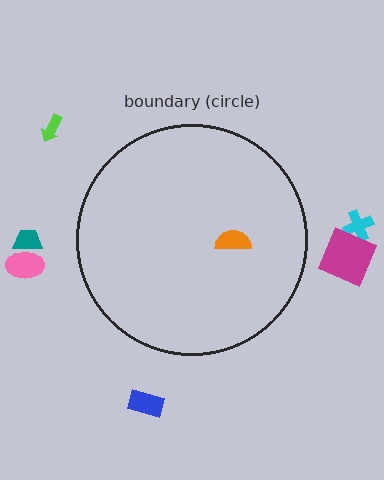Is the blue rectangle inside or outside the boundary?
Outside.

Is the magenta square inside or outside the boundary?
Outside.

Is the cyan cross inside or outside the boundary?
Outside.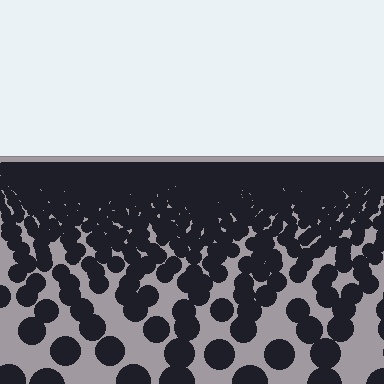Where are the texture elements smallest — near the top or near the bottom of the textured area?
Near the top.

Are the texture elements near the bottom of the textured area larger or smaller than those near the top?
Larger. Near the bottom, elements are closer to the viewer and appear at a bigger on-screen size.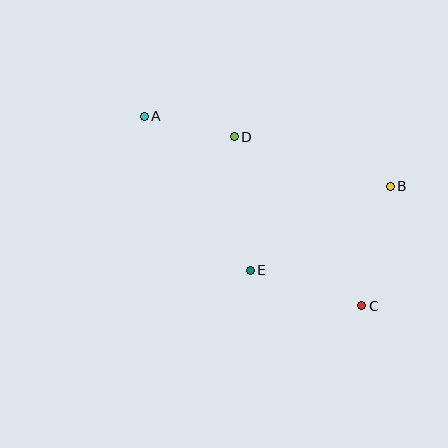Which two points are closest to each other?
Points A and D are closest to each other.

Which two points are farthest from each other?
Points A and C are farthest from each other.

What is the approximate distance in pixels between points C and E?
The distance between C and E is approximately 117 pixels.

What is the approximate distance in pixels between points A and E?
The distance between A and E is approximately 187 pixels.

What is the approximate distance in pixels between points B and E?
The distance between B and E is approximately 163 pixels.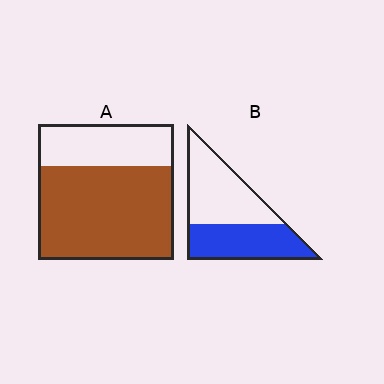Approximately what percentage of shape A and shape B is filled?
A is approximately 70% and B is approximately 45%.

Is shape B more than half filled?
No.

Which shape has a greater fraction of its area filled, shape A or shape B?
Shape A.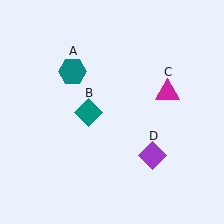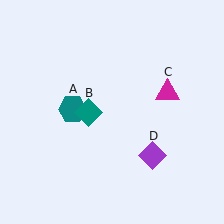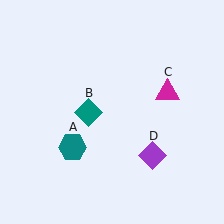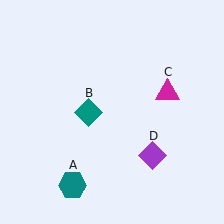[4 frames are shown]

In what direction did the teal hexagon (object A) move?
The teal hexagon (object A) moved down.